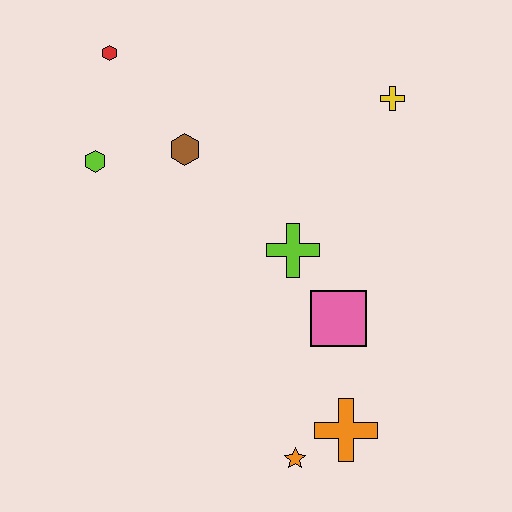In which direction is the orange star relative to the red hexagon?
The orange star is below the red hexagon.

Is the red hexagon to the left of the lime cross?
Yes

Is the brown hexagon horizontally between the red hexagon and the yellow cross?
Yes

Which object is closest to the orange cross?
The orange star is closest to the orange cross.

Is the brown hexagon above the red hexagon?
No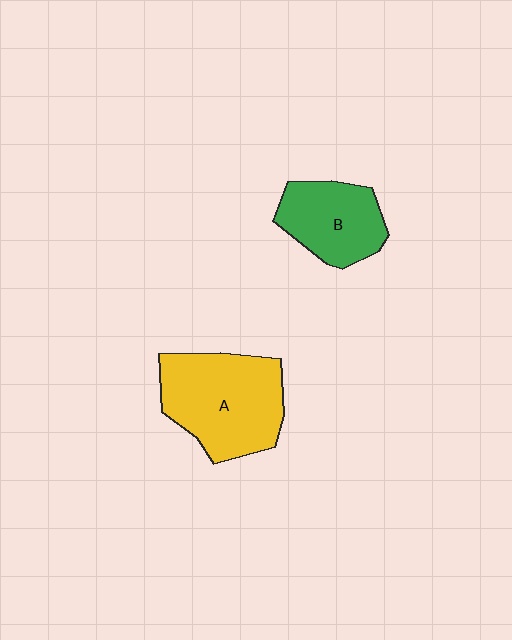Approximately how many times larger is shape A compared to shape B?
Approximately 1.5 times.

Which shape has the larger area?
Shape A (yellow).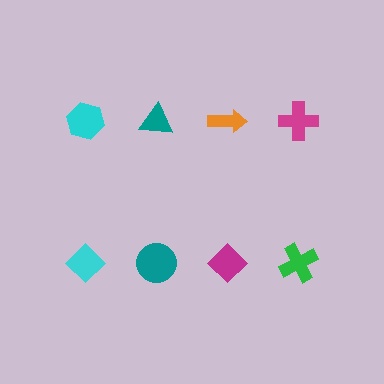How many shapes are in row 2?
4 shapes.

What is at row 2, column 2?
A teal circle.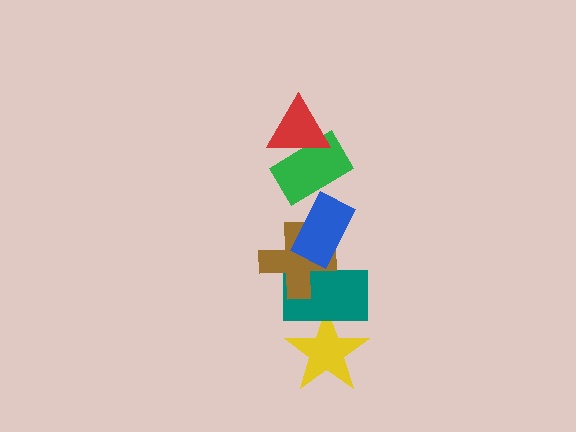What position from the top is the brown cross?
The brown cross is 4th from the top.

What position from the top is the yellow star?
The yellow star is 6th from the top.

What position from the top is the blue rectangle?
The blue rectangle is 3rd from the top.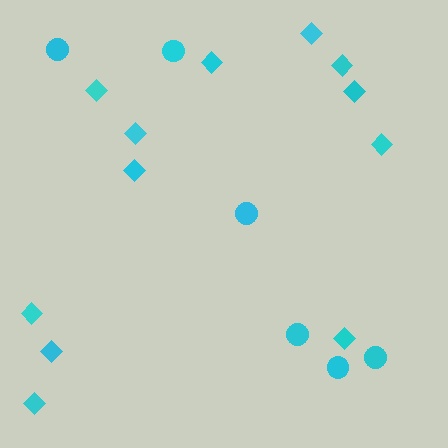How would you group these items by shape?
There are 2 groups: one group of circles (6) and one group of diamonds (12).